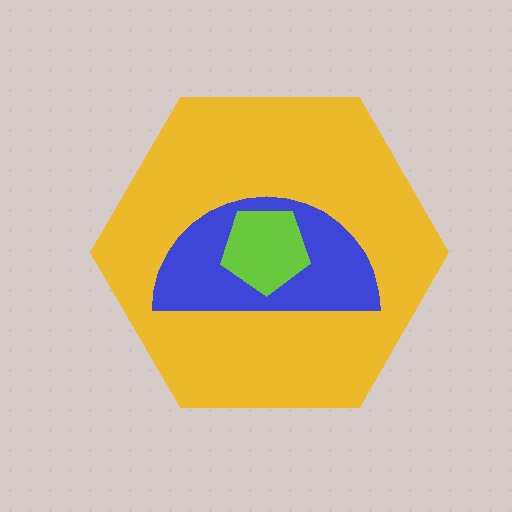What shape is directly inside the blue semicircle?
The lime pentagon.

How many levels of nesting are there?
3.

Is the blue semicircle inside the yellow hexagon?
Yes.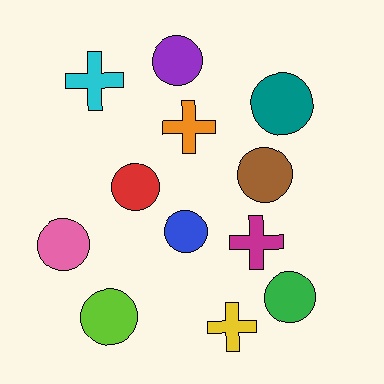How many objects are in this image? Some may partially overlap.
There are 12 objects.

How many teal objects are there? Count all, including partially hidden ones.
There is 1 teal object.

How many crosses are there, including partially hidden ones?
There are 4 crosses.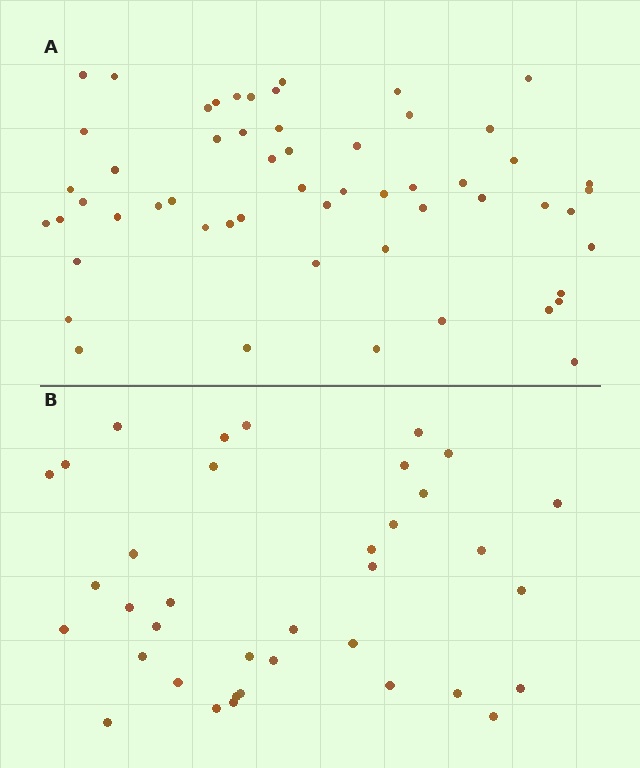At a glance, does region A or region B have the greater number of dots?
Region A (the top region) has more dots.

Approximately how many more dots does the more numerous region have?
Region A has approximately 20 more dots than region B.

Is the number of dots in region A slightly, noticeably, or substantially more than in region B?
Region A has substantially more. The ratio is roughly 1.5 to 1.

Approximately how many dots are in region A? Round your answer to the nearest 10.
About 60 dots. (The exact count is 56, which rounds to 60.)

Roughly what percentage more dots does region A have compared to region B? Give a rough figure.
About 50% more.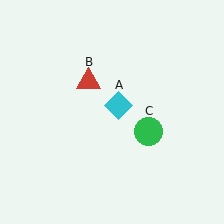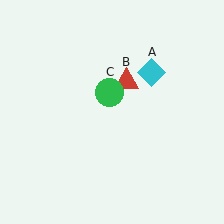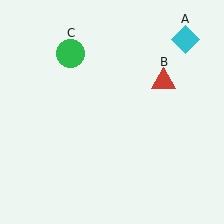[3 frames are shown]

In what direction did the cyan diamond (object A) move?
The cyan diamond (object A) moved up and to the right.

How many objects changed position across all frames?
3 objects changed position: cyan diamond (object A), red triangle (object B), green circle (object C).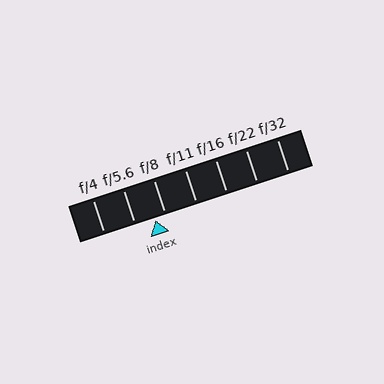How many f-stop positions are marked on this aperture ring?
There are 7 f-stop positions marked.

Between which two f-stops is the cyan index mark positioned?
The index mark is between f/5.6 and f/8.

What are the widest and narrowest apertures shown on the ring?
The widest aperture shown is f/4 and the narrowest is f/32.